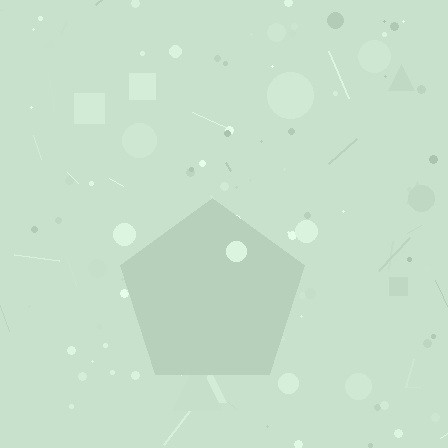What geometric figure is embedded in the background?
A pentagon is embedded in the background.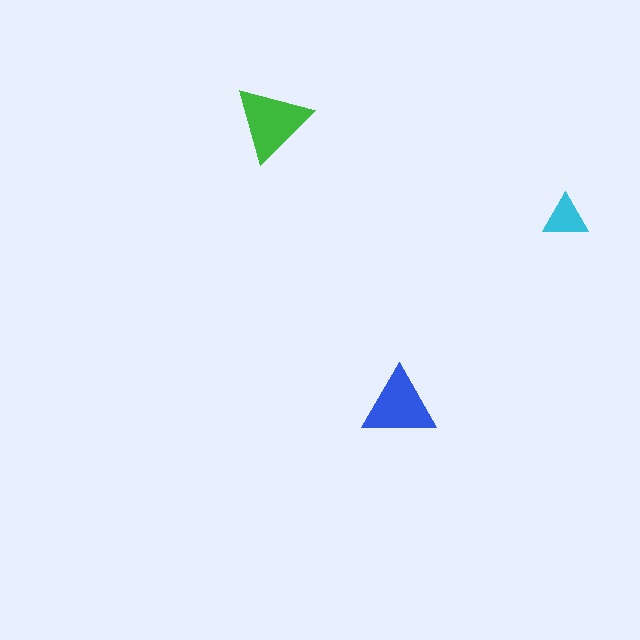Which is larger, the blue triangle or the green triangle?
The green one.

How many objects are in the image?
There are 3 objects in the image.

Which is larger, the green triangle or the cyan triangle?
The green one.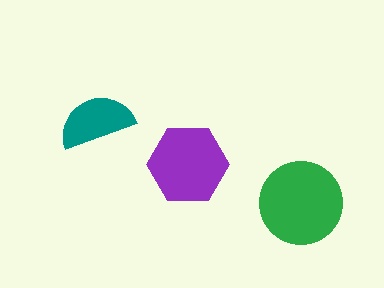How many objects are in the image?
There are 3 objects in the image.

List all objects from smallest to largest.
The teal semicircle, the purple hexagon, the green circle.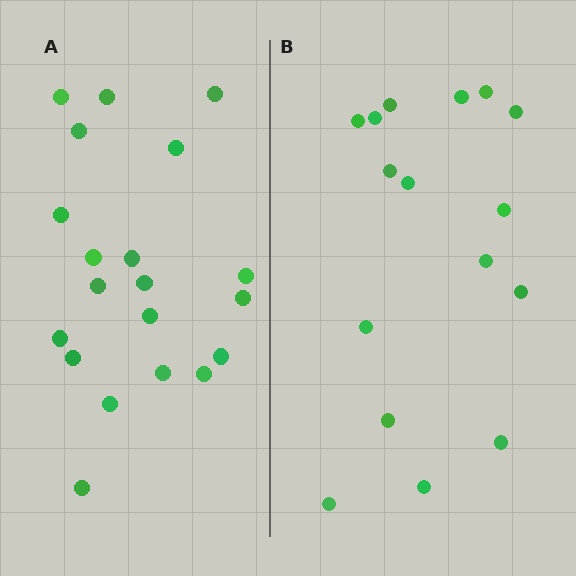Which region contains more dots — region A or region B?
Region A (the left region) has more dots.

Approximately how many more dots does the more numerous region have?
Region A has about 4 more dots than region B.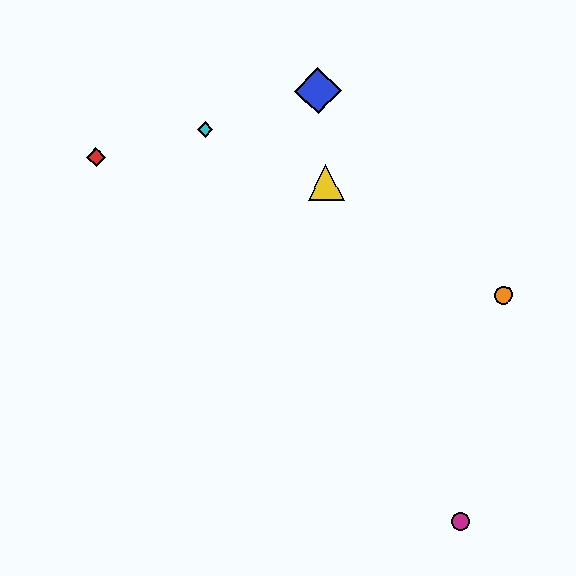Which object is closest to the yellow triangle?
The blue diamond is closest to the yellow triangle.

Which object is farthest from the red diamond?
The magenta circle is farthest from the red diamond.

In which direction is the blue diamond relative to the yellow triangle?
The blue diamond is above the yellow triangle.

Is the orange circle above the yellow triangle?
No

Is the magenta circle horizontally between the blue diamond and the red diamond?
No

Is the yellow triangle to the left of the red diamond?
No